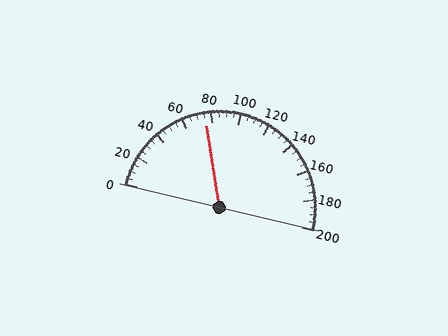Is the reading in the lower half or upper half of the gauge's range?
The reading is in the lower half of the range (0 to 200).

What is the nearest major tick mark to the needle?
The nearest major tick mark is 80.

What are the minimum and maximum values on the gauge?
The gauge ranges from 0 to 200.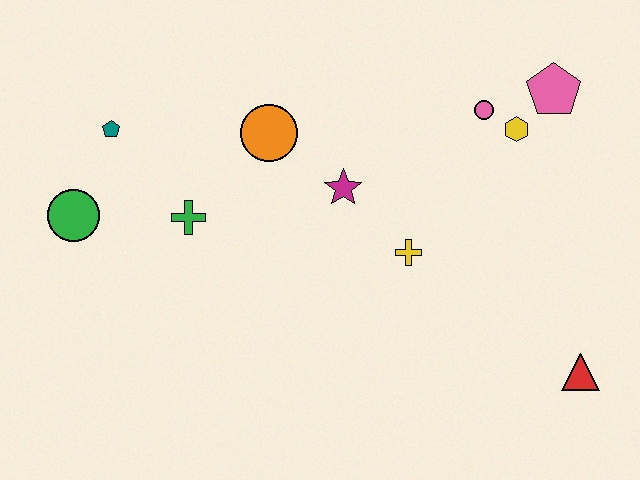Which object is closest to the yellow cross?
The magenta star is closest to the yellow cross.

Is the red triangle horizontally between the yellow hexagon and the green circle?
No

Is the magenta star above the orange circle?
No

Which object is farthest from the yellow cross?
The green circle is farthest from the yellow cross.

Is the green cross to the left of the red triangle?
Yes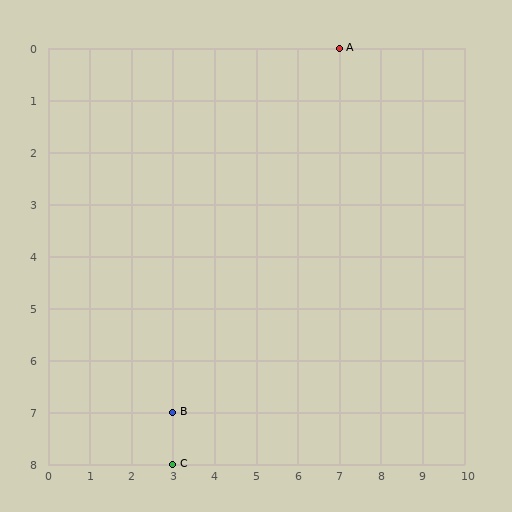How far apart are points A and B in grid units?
Points A and B are 4 columns and 7 rows apart (about 8.1 grid units diagonally).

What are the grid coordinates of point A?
Point A is at grid coordinates (7, 0).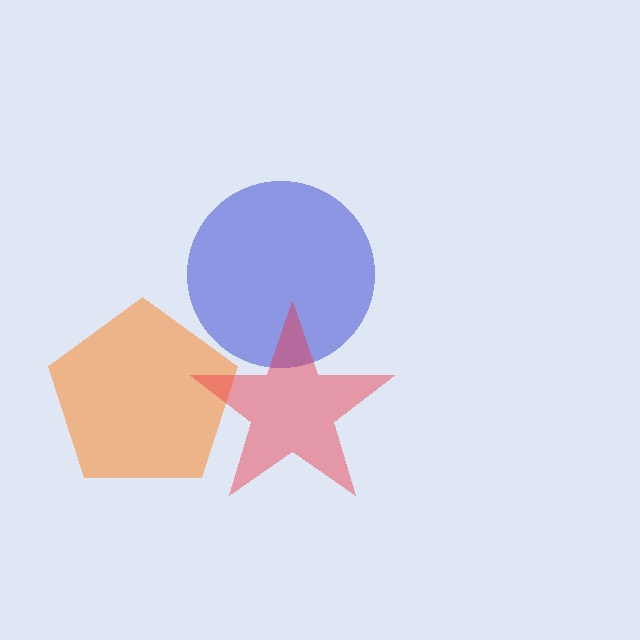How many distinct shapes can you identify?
There are 3 distinct shapes: a blue circle, an orange pentagon, a red star.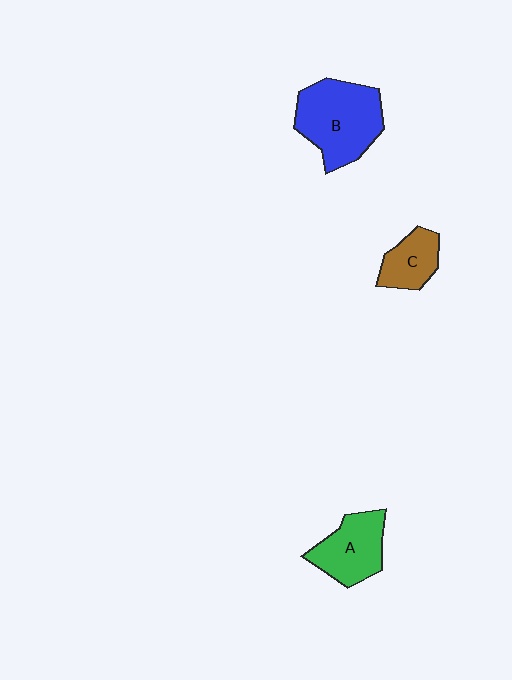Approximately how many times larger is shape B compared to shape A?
Approximately 1.5 times.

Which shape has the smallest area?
Shape C (brown).